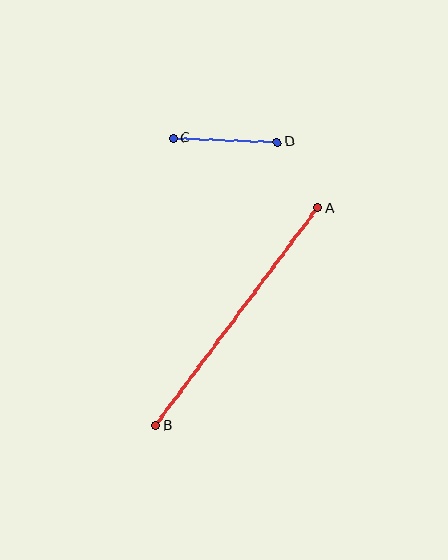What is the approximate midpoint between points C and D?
The midpoint is at approximately (226, 140) pixels.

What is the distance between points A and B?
The distance is approximately 271 pixels.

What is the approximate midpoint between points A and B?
The midpoint is at approximately (237, 317) pixels.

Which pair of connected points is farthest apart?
Points A and B are farthest apart.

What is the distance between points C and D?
The distance is approximately 104 pixels.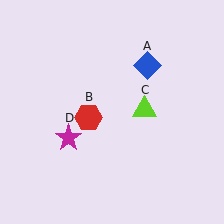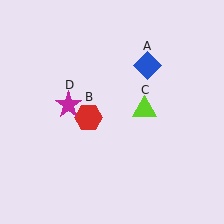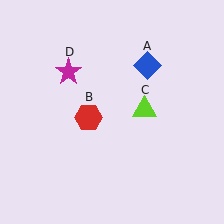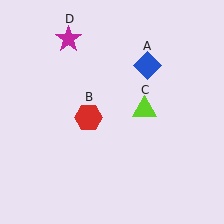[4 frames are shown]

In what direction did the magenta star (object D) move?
The magenta star (object D) moved up.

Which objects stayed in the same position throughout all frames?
Blue diamond (object A) and red hexagon (object B) and lime triangle (object C) remained stationary.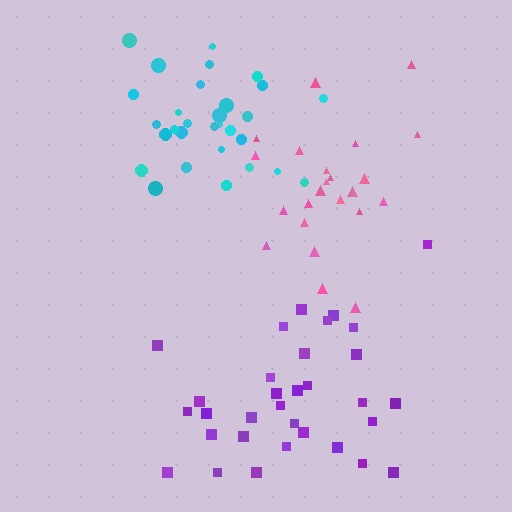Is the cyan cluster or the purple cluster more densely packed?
Cyan.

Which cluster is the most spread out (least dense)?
Purple.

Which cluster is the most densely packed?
Cyan.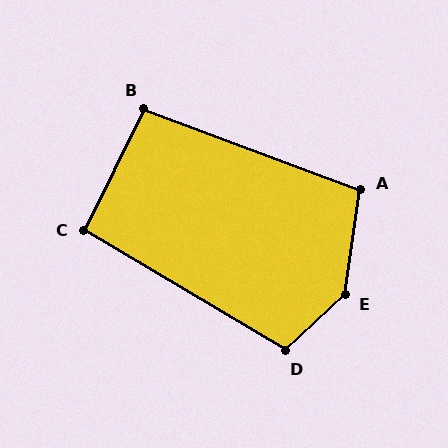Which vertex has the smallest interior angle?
C, at approximately 94 degrees.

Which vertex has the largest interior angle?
E, at approximately 141 degrees.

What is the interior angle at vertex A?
Approximately 103 degrees (obtuse).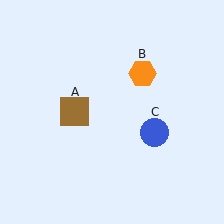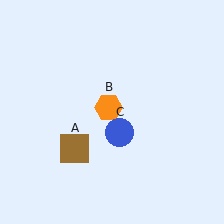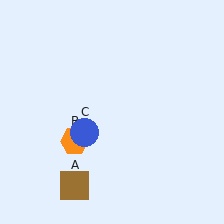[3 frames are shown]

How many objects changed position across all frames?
3 objects changed position: brown square (object A), orange hexagon (object B), blue circle (object C).